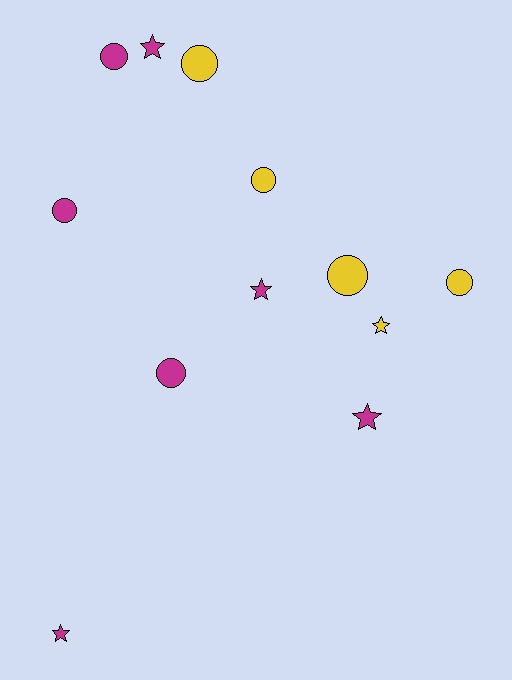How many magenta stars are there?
There are 4 magenta stars.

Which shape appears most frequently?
Circle, with 7 objects.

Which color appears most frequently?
Magenta, with 7 objects.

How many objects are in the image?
There are 12 objects.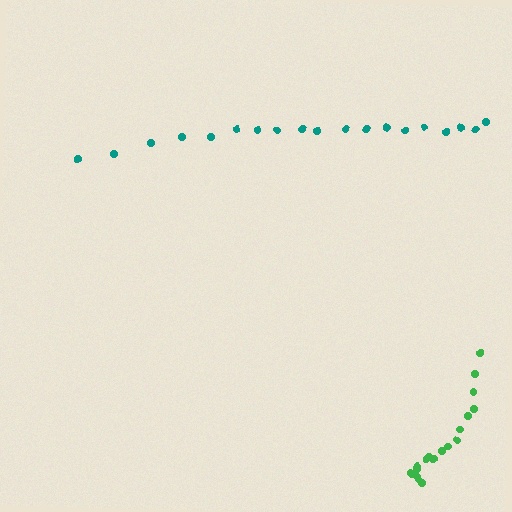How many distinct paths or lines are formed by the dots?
There are 2 distinct paths.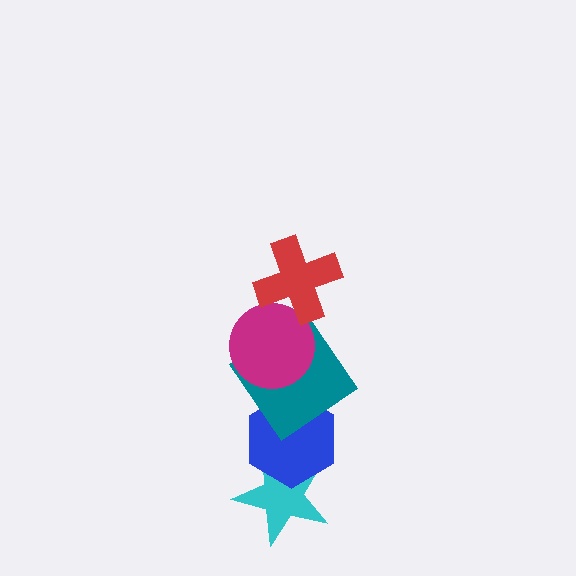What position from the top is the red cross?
The red cross is 1st from the top.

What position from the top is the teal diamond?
The teal diamond is 3rd from the top.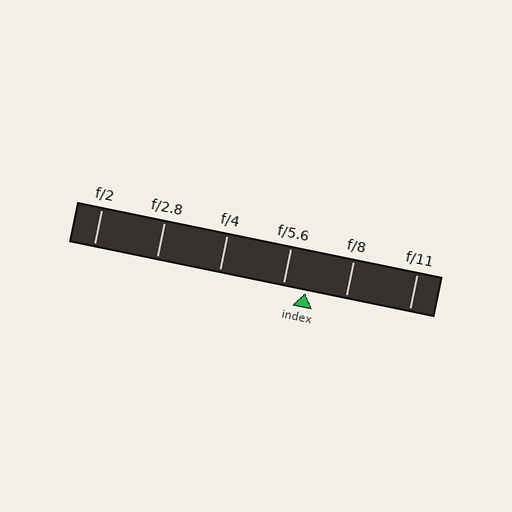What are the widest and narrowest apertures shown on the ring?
The widest aperture shown is f/2 and the narrowest is f/11.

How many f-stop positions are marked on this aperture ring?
There are 6 f-stop positions marked.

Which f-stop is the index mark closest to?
The index mark is closest to f/5.6.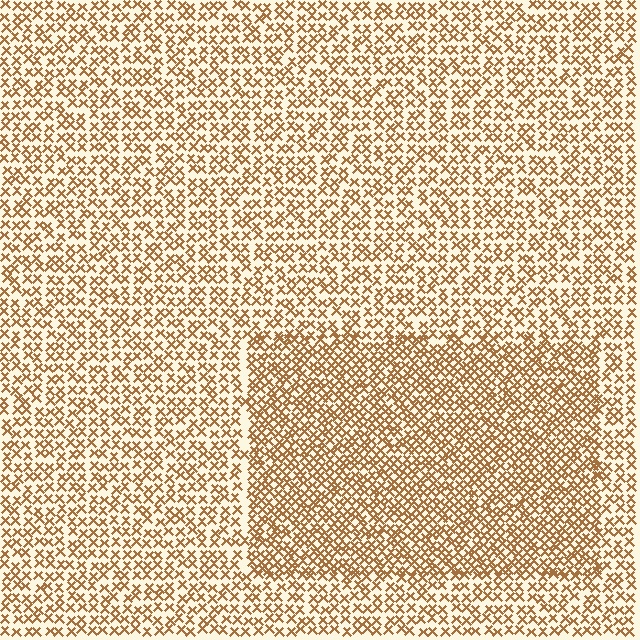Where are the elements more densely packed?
The elements are more densely packed inside the rectangle boundary.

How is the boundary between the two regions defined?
The boundary is defined by a change in element density (approximately 1.6x ratio). All elements are the same color, size, and shape.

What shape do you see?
I see a rectangle.